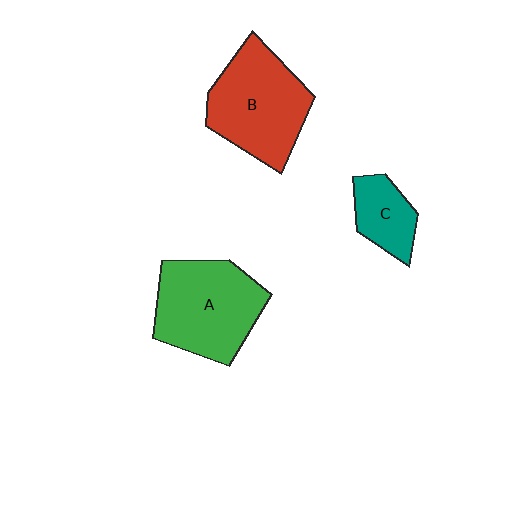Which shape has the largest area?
Shape A (green).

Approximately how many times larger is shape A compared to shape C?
Approximately 2.2 times.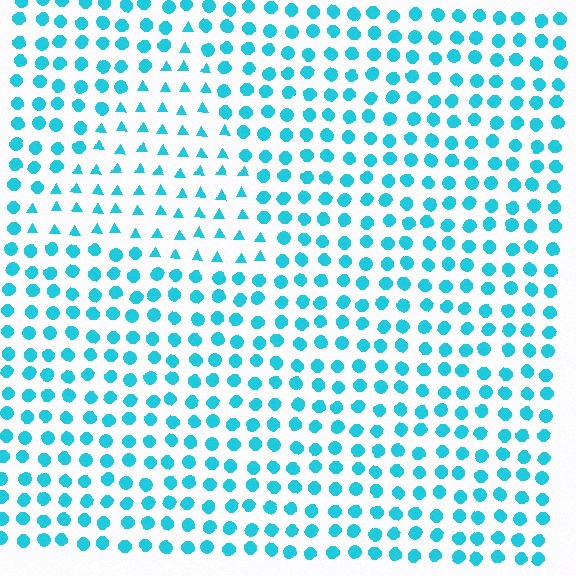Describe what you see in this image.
The image is filled with small cyan elements arranged in a uniform grid. A triangle-shaped region contains triangles, while the surrounding area contains circles. The boundary is defined purely by the change in element shape.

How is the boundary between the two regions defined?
The boundary is defined by a change in element shape: triangles inside vs. circles outside. All elements share the same color and spacing.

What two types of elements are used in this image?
The image uses triangles inside the triangle region and circles outside it.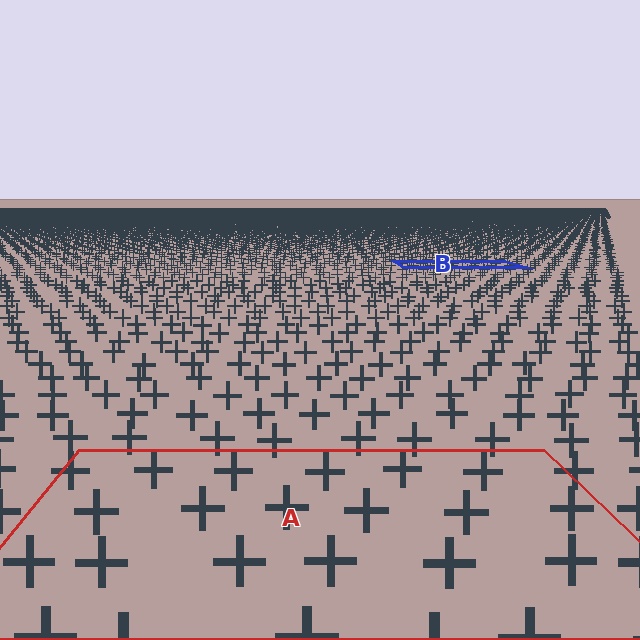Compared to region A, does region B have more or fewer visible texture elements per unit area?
Region B has more texture elements per unit area — they are packed more densely because it is farther away.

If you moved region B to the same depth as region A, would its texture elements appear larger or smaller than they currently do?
They would appear larger. At a closer depth, the same texture elements are projected at a bigger on-screen size.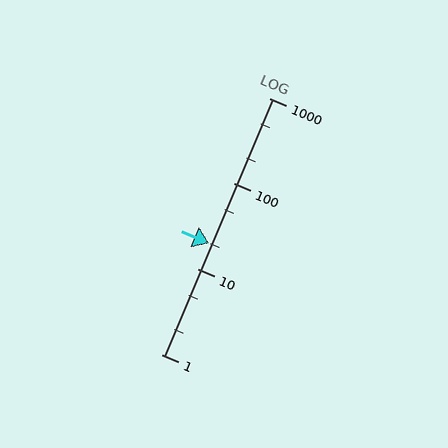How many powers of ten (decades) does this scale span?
The scale spans 3 decades, from 1 to 1000.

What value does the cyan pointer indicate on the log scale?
The pointer indicates approximately 20.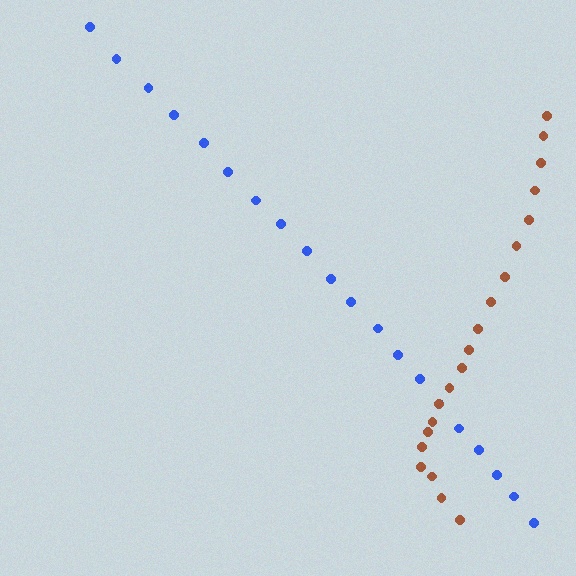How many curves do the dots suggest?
There are 2 distinct paths.